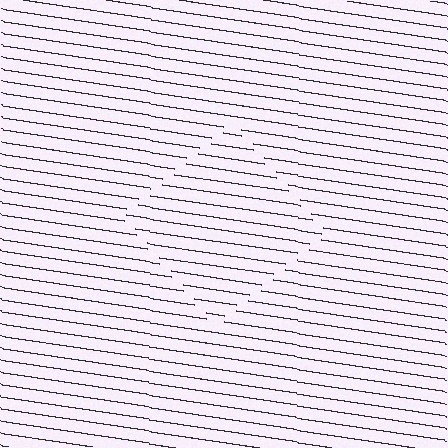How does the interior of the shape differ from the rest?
The interior of the shape contains the same grating, shifted by half a period — the contour is defined by the phase discontinuity where line-ends from the inner and outer gratings abut.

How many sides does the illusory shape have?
4 sides — the line-ends trace a square.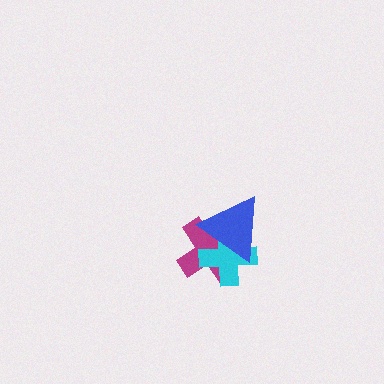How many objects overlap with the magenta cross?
2 objects overlap with the magenta cross.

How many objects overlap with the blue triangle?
2 objects overlap with the blue triangle.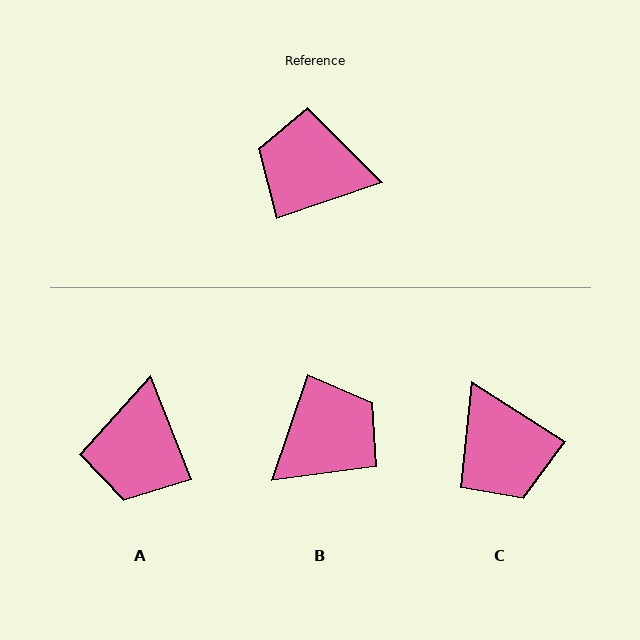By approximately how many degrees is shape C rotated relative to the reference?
Approximately 129 degrees counter-clockwise.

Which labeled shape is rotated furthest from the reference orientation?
C, about 129 degrees away.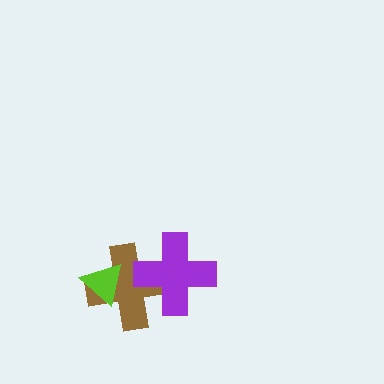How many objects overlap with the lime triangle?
1 object overlaps with the lime triangle.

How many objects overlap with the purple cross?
1 object overlaps with the purple cross.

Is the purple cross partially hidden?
No, no other shape covers it.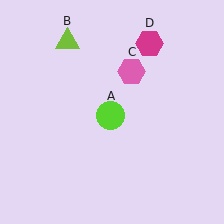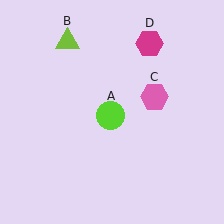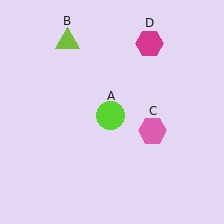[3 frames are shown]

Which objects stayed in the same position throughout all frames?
Lime circle (object A) and lime triangle (object B) and magenta hexagon (object D) remained stationary.